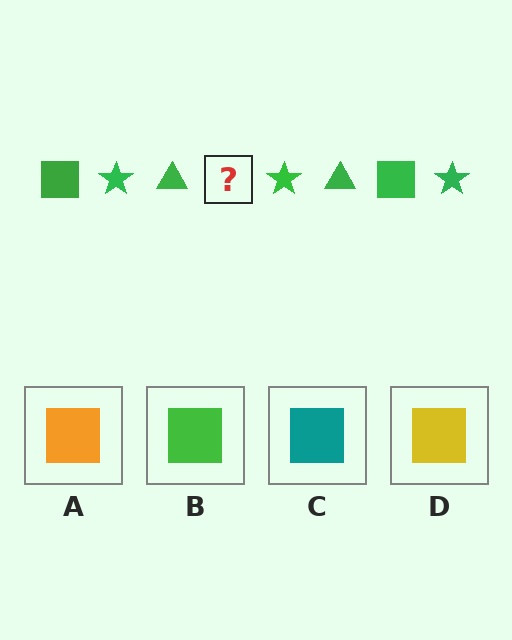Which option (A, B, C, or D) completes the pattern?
B.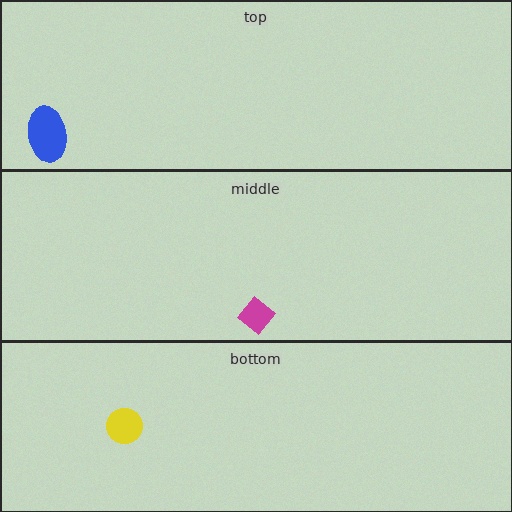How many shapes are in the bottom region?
1.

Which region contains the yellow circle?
The bottom region.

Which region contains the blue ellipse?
The top region.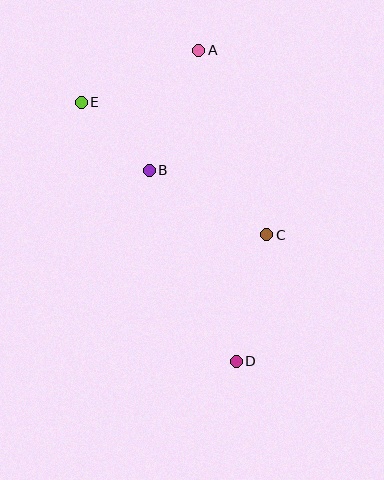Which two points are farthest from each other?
Points A and D are farthest from each other.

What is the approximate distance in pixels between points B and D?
The distance between B and D is approximately 210 pixels.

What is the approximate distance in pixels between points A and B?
The distance between A and B is approximately 130 pixels.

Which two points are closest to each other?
Points B and E are closest to each other.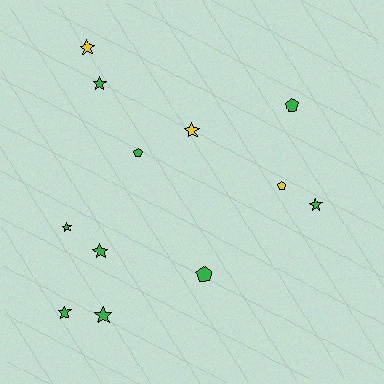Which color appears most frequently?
Green, with 9 objects.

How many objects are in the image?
There are 12 objects.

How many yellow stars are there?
There are 2 yellow stars.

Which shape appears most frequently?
Star, with 8 objects.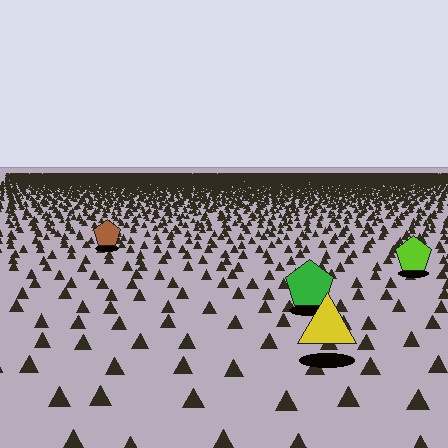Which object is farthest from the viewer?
The brown pentagon is farthest from the viewer. It appears smaller and the ground texture around it is denser.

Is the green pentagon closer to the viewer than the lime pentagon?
Yes. The green pentagon is closer — you can tell from the texture gradient: the ground texture is coarser near it.